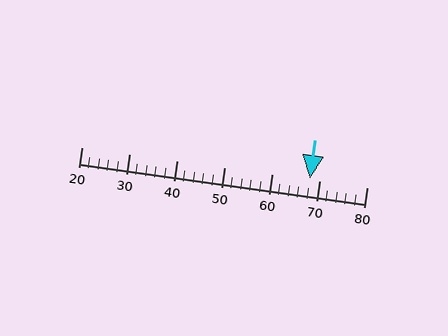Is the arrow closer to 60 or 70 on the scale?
The arrow is closer to 70.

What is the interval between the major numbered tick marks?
The major tick marks are spaced 10 units apart.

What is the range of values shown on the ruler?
The ruler shows values from 20 to 80.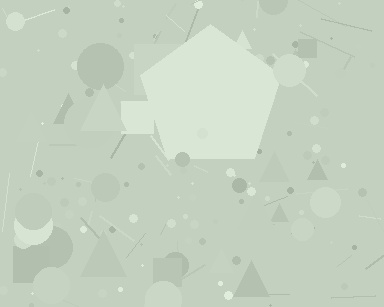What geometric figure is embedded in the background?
A pentagon is embedded in the background.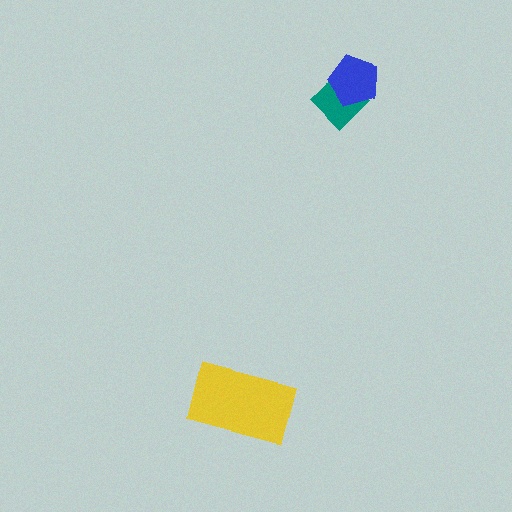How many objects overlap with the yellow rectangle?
0 objects overlap with the yellow rectangle.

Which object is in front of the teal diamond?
The blue pentagon is in front of the teal diamond.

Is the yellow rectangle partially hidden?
No, no other shape covers it.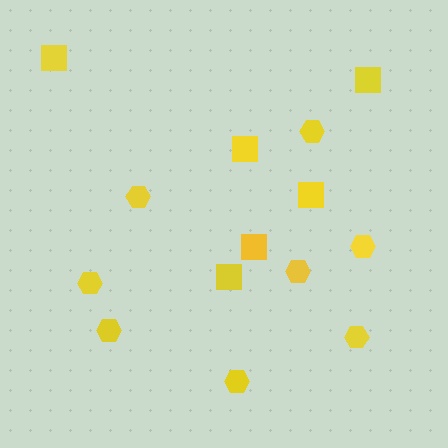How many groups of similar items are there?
There are 2 groups: one group of squares (6) and one group of hexagons (8).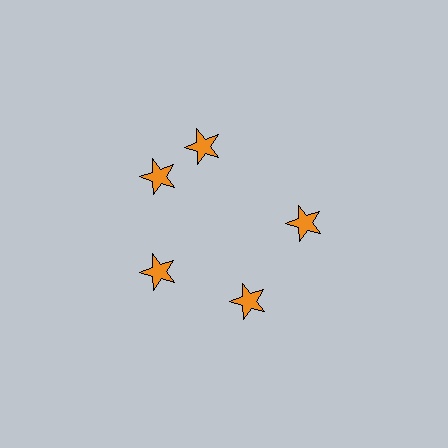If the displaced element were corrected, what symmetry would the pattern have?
It would have 5-fold rotational symmetry — the pattern would map onto itself every 72 degrees.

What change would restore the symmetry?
The symmetry would be restored by rotating it back into even spacing with its neighbors so that all 5 stars sit at equal angles and equal distance from the center.